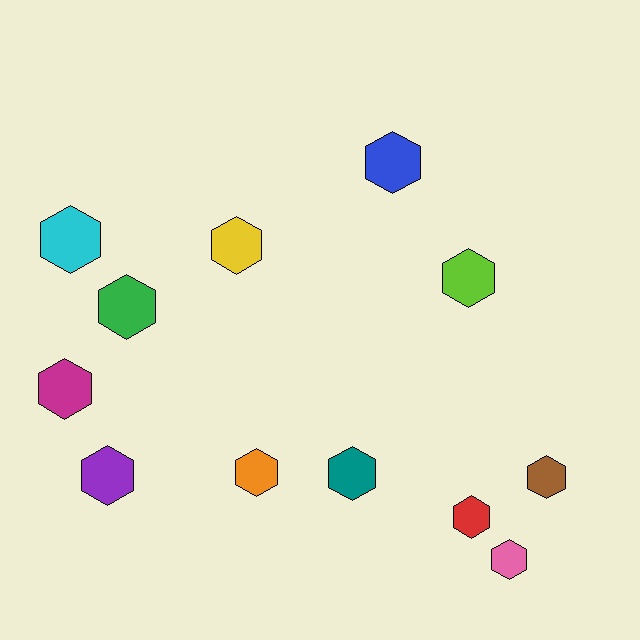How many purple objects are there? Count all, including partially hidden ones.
There is 1 purple object.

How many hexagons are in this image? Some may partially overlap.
There are 12 hexagons.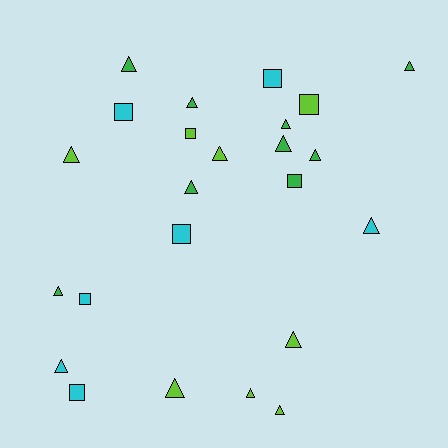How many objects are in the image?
There are 24 objects.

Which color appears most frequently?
Green, with 9 objects.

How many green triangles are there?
There are 8 green triangles.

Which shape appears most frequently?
Triangle, with 16 objects.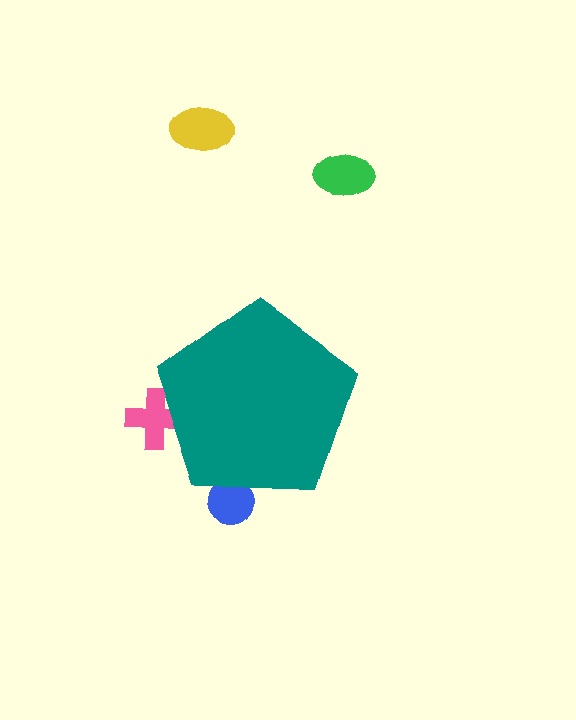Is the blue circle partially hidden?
Yes, the blue circle is partially hidden behind the teal pentagon.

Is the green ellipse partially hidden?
No, the green ellipse is fully visible.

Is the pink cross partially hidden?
Yes, the pink cross is partially hidden behind the teal pentagon.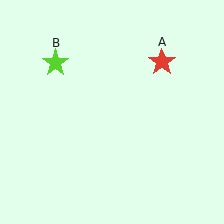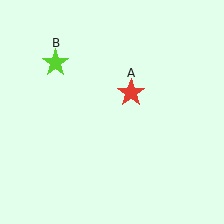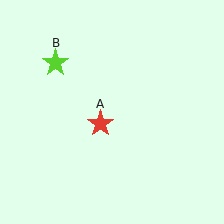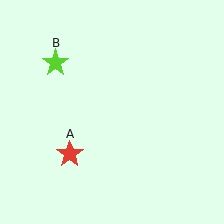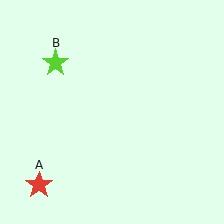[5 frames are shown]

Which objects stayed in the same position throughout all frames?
Lime star (object B) remained stationary.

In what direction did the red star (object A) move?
The red star (object A) moved down and to the left.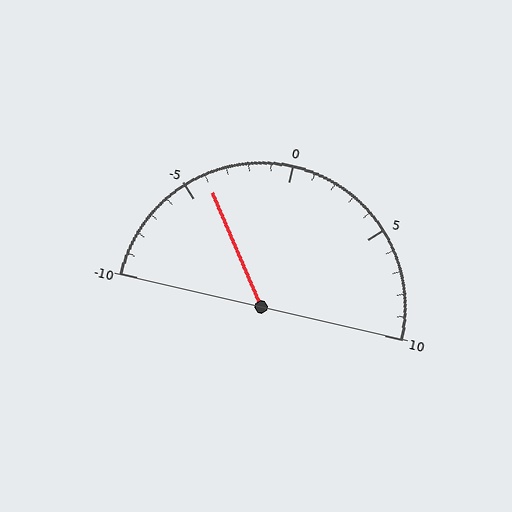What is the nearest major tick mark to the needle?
The nearest major tick mark is -5.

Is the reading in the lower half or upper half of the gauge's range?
The reading is in the lower half of the range (-10 to 10).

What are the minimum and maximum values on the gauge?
The gauge ranges from -10 to 10.